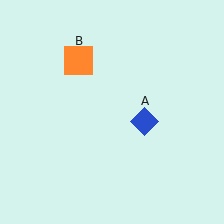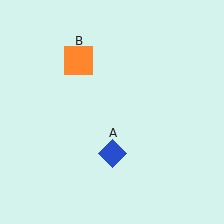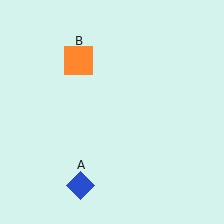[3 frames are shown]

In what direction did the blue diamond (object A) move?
The blue diamond (object A) moved down and to the left.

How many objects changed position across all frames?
1 object changed position: blue diamond (object A).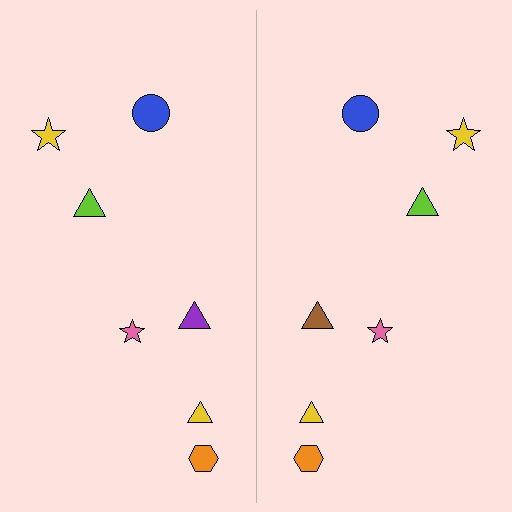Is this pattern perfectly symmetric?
No, the pattern is not perfectly symmetric. The brown triangle on the right side breaks the symmetry — its mirror counterpart is purple.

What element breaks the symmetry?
The brown triangle on the right side breaks the symmetry — its mirror counterpart is purple.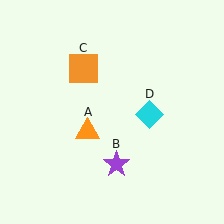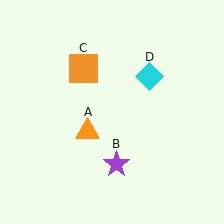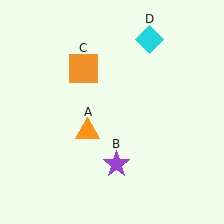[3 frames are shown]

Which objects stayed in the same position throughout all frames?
Orange triangle (object A) and purple star (object B) and orange square (object C) remained stationary.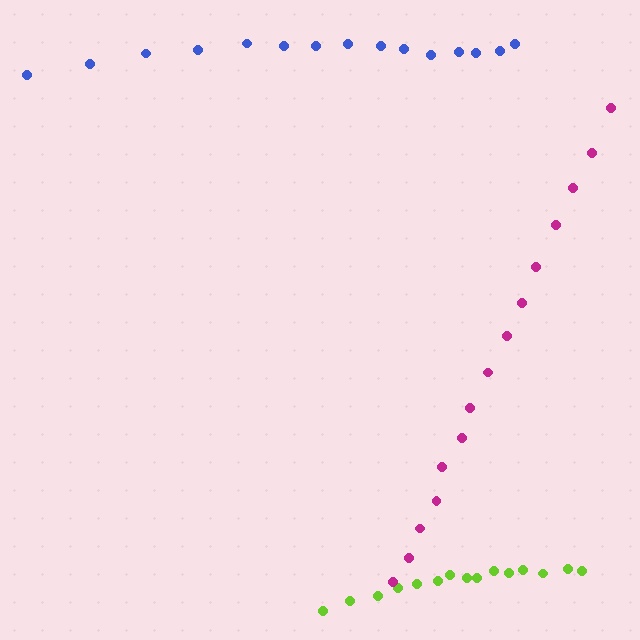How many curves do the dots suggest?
There are 3 distinct paths.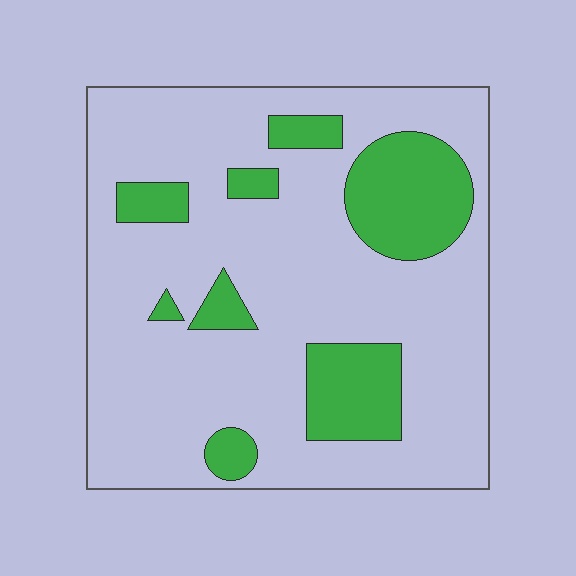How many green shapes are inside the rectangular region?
8.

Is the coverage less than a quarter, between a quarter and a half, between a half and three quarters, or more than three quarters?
Less than a quarter.